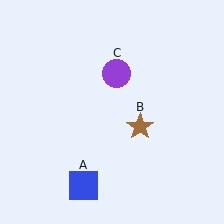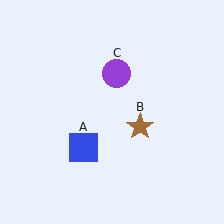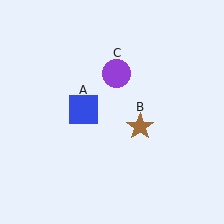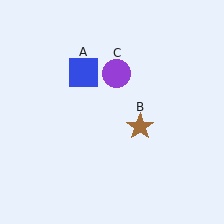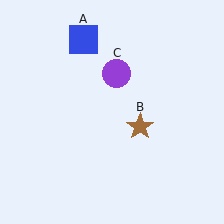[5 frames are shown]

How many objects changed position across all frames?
1 object changed position: blue square (object A).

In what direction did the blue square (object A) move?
The blue square (object A) moved up.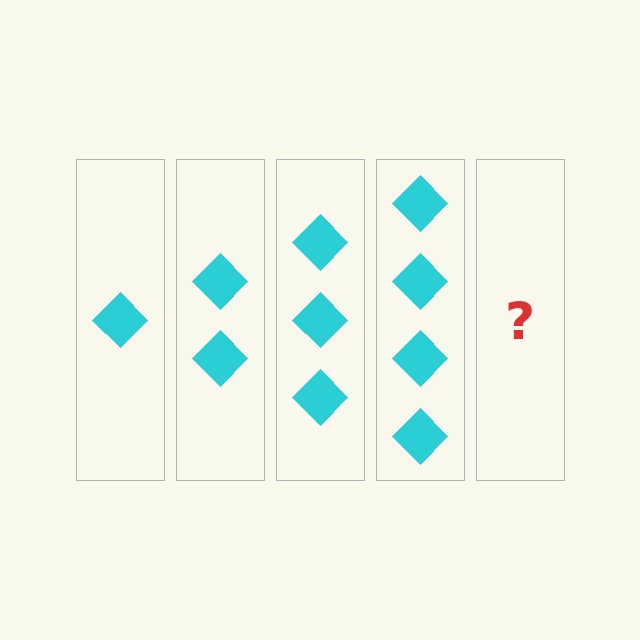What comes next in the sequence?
The next element should be 5 diamonds.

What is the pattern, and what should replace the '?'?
The pattern is that each step adds one more diamond. The '?' should be 5 diamonds.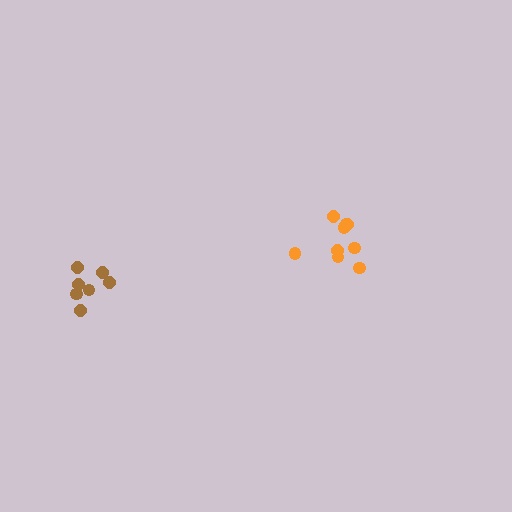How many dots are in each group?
Group 1: 7 dots, Group 2: 9 dots (16 total).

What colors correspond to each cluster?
The clusters are colored: brown, orange.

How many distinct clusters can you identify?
There are 2 distinct clusters.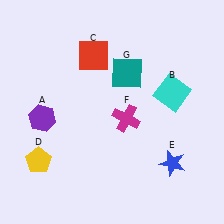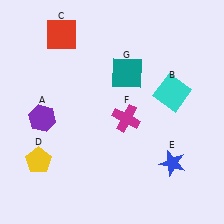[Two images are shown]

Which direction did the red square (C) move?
The red square (C) moved left.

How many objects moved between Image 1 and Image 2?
1 object moved between the two images.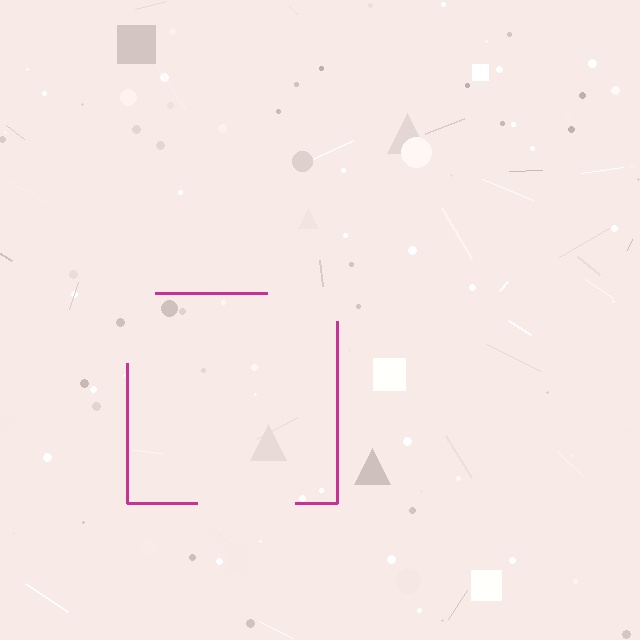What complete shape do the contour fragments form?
The contour fragments form a square.